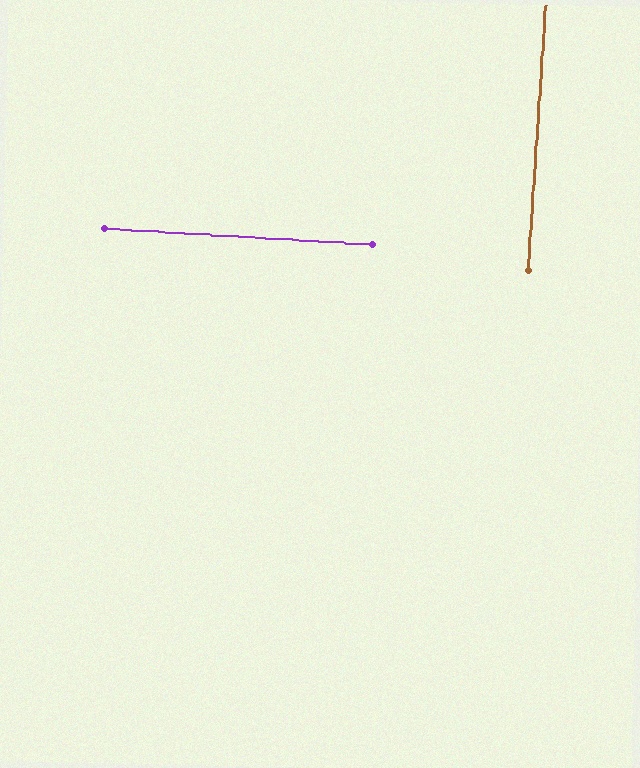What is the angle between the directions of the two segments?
Approximately 90 degrees.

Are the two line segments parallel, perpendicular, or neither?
Perpendicular — they meet at approximately 90°.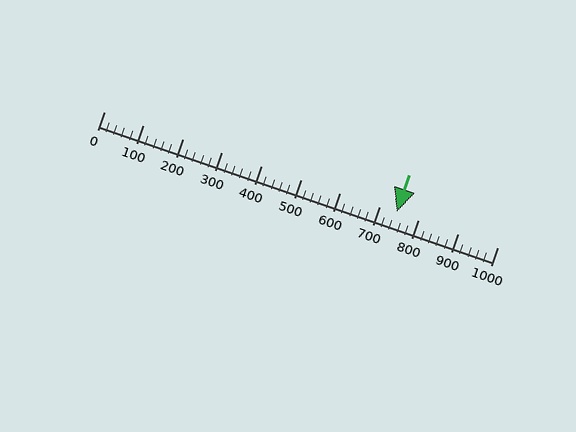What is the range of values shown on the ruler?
The ruler shows values from 0 to 1000.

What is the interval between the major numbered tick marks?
The major tick marks are spaced 100 units apart.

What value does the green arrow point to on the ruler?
The green arrow points to approximately 743.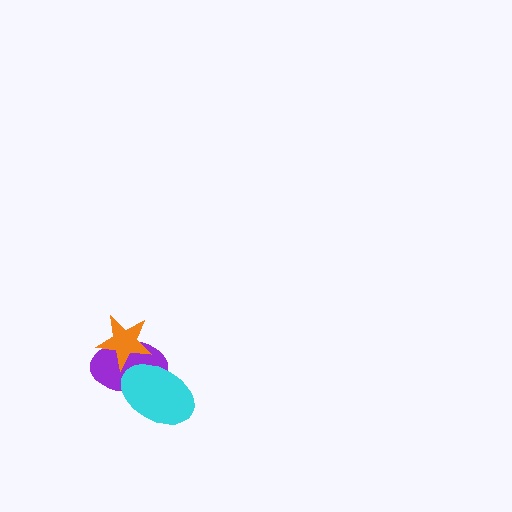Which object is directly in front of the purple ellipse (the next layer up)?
The cyan ellipse is directly in front of the purple ellipse.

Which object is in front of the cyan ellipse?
The orange star is in front of the cyan ellipse.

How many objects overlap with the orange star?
2 objects overlap with the orange star.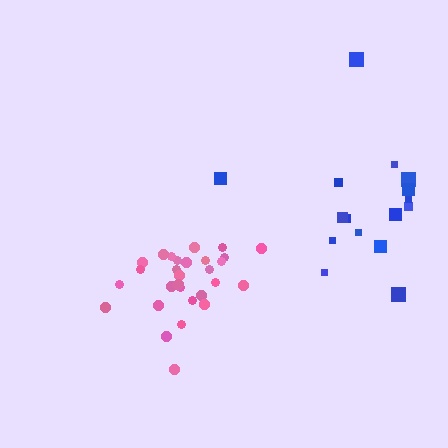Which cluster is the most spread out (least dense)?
Blue.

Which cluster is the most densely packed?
Pink.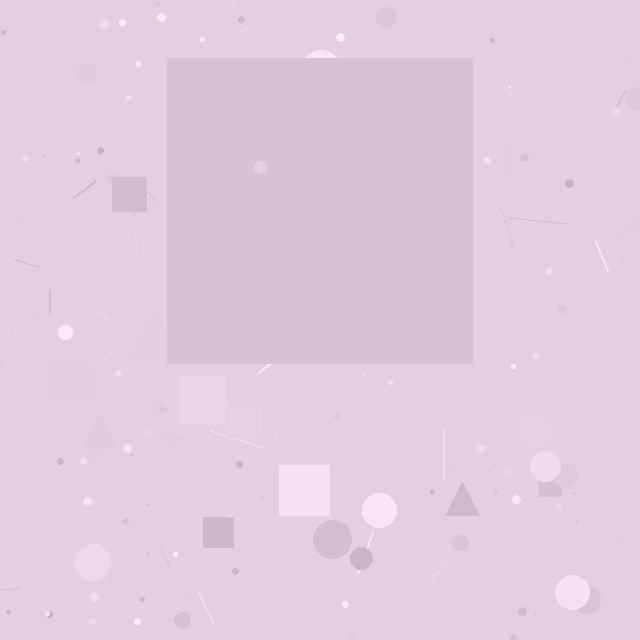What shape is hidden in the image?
A square is hidden in the image.